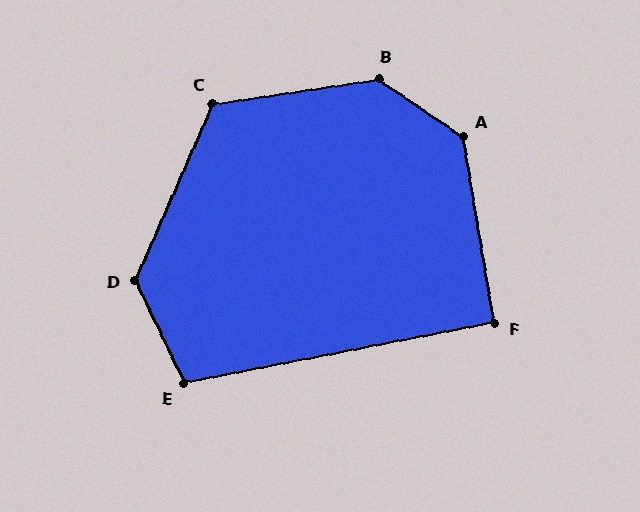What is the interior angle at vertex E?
Approximately 104 degrees (obtuse).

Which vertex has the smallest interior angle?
F, at approximately 92 degrees.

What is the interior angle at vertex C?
Approximately 122 degrees (obtuse).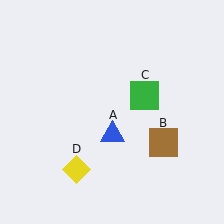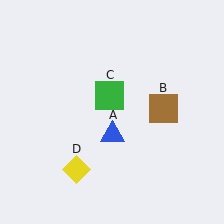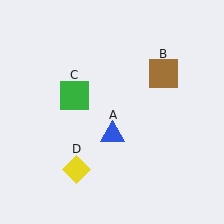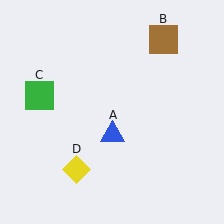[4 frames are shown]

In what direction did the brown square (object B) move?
The brown square (object B) moved up.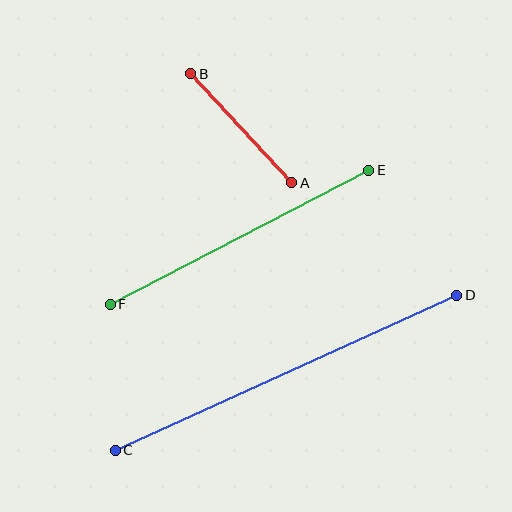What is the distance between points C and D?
The distance is approximately 375 pixels.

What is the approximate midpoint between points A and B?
The midpoint is at approximately (241, 128) pixels.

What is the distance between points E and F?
The distance is approximately 291 pixels.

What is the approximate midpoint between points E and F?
The midpoint is at approximately (239, 237) pixels.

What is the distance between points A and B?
The distance is approximately 148 pixels.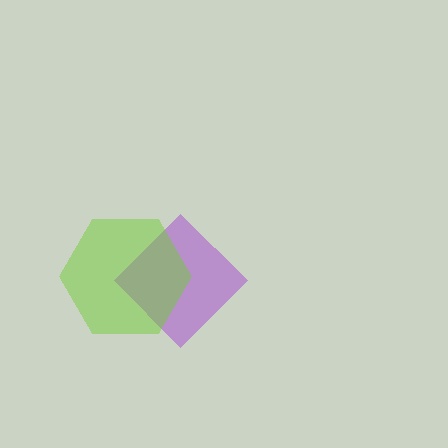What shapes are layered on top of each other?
The layered shapes are: a purple diamond, a lime hexagon.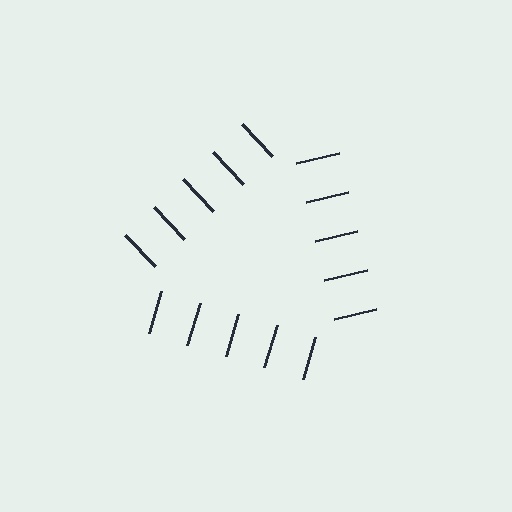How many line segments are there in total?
15 — 5 along each of the 3 edges.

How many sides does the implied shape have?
3 sides — the line-ends trace a triangle.